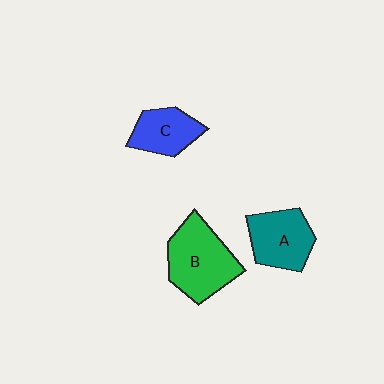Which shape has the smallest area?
Shape C (blue).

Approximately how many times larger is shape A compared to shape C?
Approximately 1.3 times.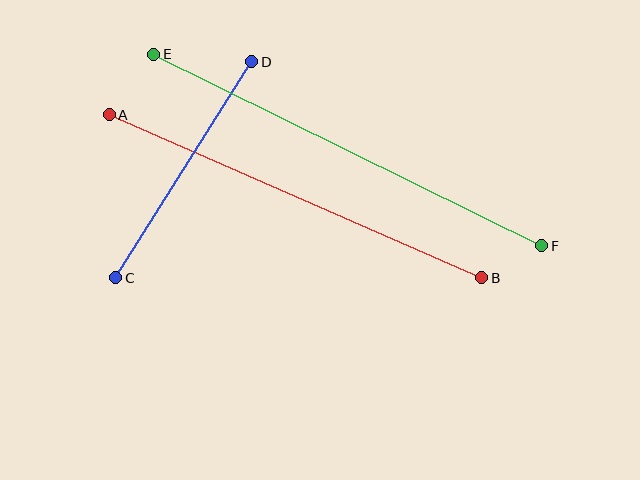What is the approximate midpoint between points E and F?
The midpoint is at approximately (348, 150) pixels.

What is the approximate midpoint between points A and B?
The midpoint is at approximately (296, 196) pixels.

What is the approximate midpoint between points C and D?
The midpoint is at approximately (184, 170) pixels.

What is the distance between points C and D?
The distance is approximately 255 pixels.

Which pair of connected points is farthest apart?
Points E and F are farthest apart.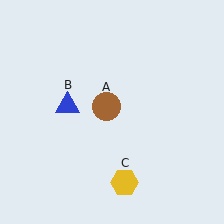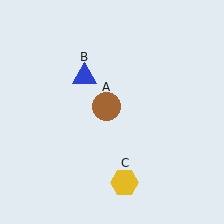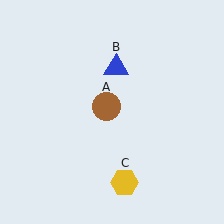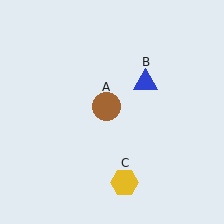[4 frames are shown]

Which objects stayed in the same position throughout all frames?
Brown circle (object A) and yellow hexagon (object C) remained stationary.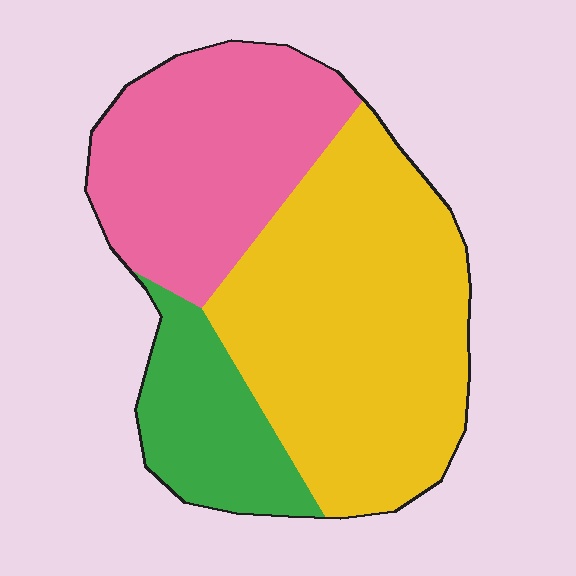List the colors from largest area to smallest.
From largest to smallest: yellow, pink, green.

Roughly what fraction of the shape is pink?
Pink covers around 35% of the shape.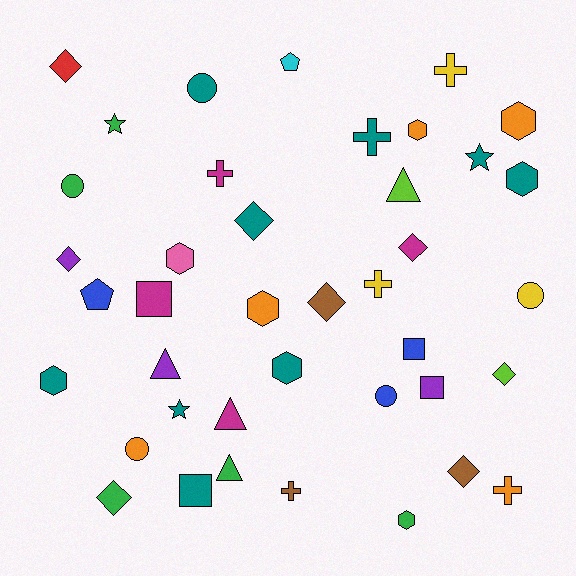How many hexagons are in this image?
There are 8 hexagons.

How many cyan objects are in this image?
There is 1 cyan object.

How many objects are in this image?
There are 40 objects.